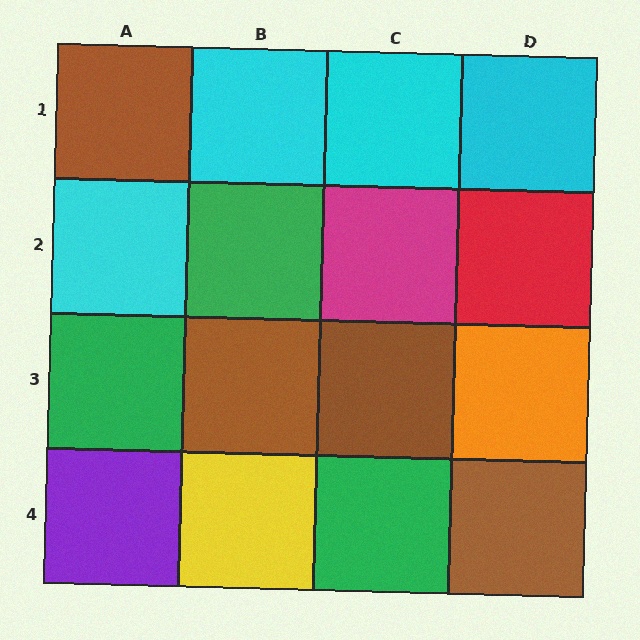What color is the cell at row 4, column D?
Brown.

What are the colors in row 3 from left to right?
Green, brown, brown, orange.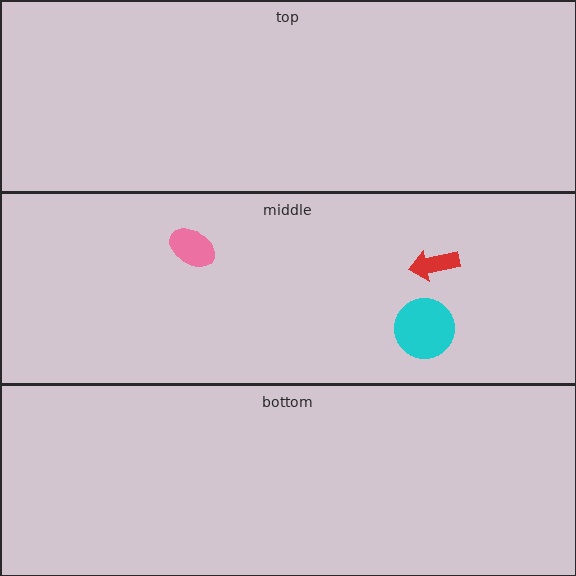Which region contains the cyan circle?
The middle region.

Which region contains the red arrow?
The middle region.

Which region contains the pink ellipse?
The middle region.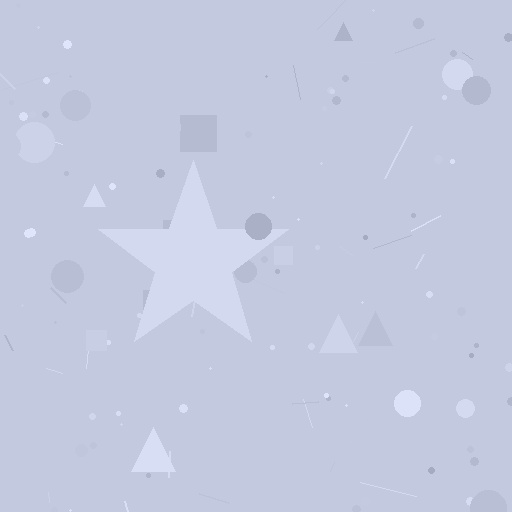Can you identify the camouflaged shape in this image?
The camouflaged shape is a star.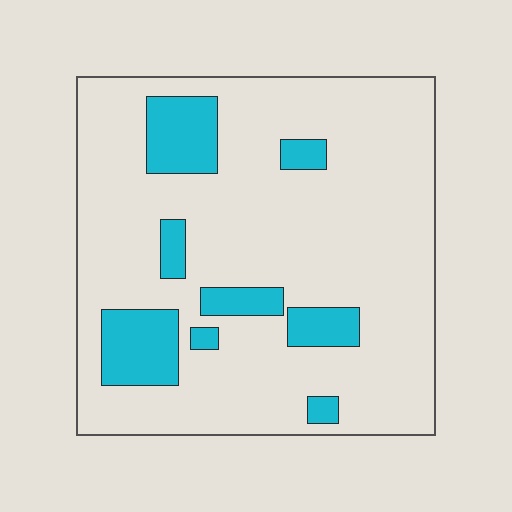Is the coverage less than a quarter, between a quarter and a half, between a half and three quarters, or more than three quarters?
Less than a quarter.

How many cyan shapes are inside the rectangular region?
8.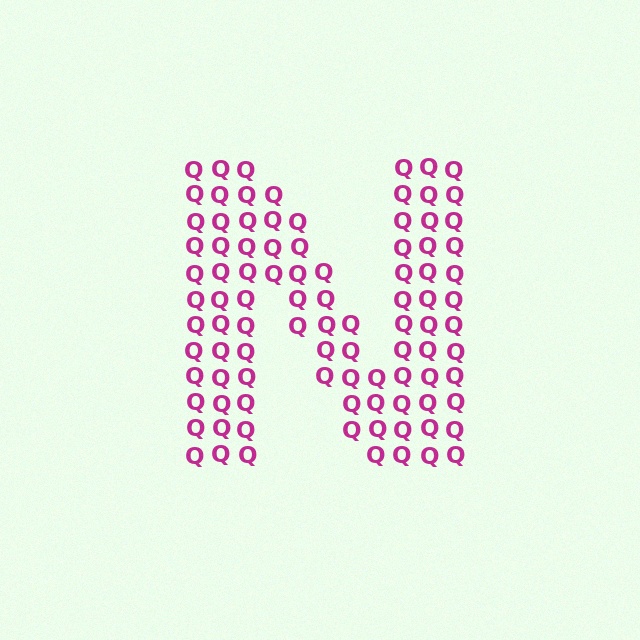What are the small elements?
The small elements are letter Q's.